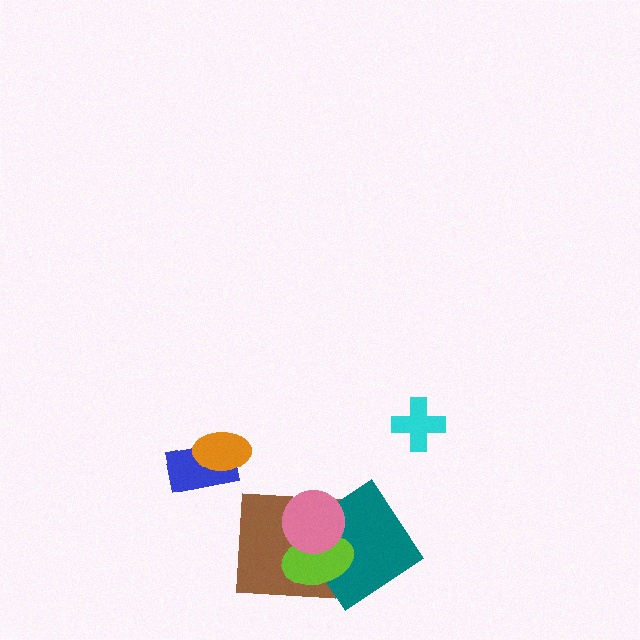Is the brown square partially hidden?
Yes, it is partially covered by another shape.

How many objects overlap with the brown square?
3 objects overlap with the brown square.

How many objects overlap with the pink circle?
3 objects overlap with the pink circle.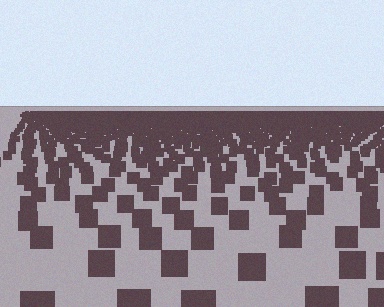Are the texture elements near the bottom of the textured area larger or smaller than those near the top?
Larger. Near the bottom, elements are closer to the viewer and appear at a bigger on-screen size.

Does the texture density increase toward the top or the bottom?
Density increases toward the top.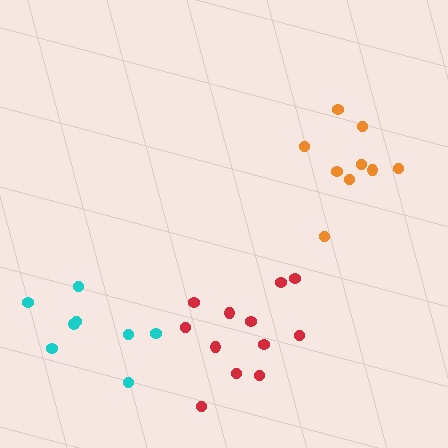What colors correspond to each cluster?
The clusters are colored: cyan, red, orange.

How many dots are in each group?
Group 1: 8 dots, Group 2: 12 dots, Group 3: 9 dots (29 total).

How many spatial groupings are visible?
There are 3 spatial groupings.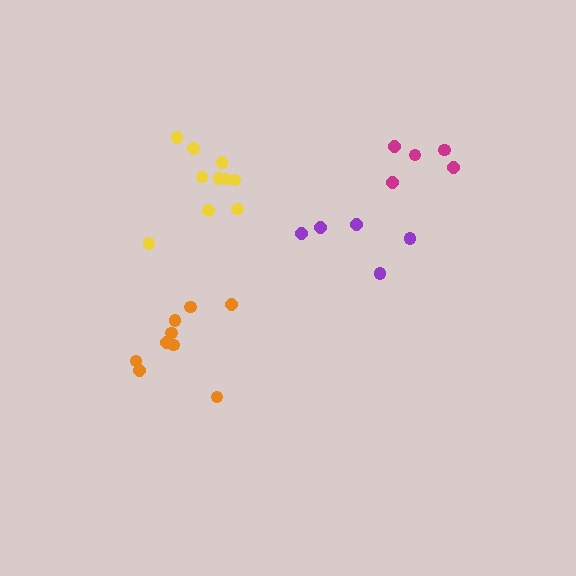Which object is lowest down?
The orange cluster is bottommost.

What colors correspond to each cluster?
The clusters are colored: purple, yellow, magenta, orange.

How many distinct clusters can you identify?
There are 4 distinct clusters.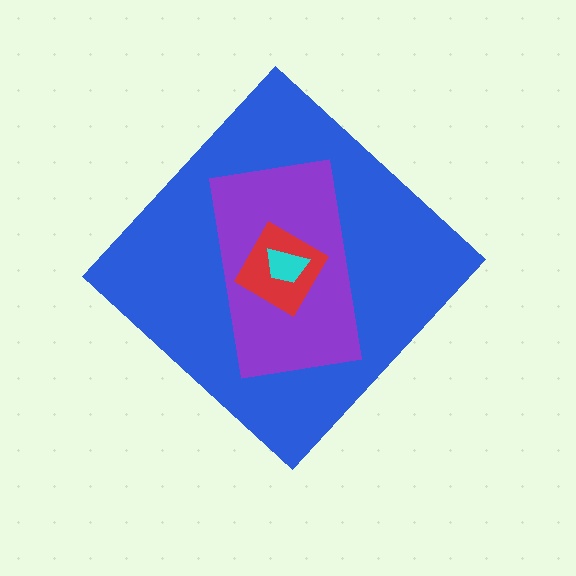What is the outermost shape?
The blue diamond.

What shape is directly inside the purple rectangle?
The red square.